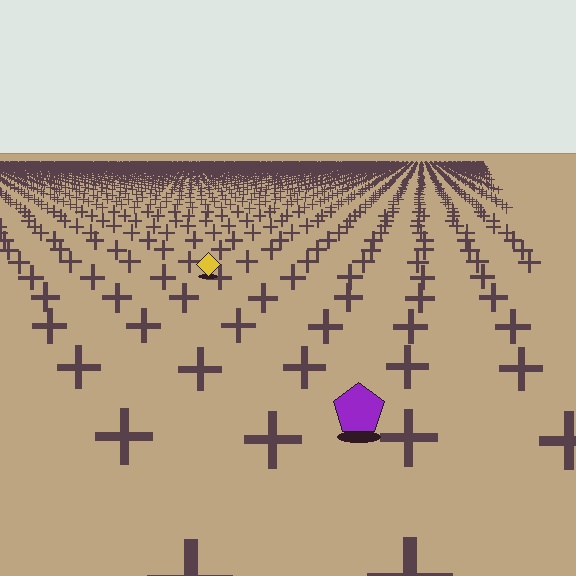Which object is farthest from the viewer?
The yellow diamond is farthest from the viewer. It appears smaller and the ground texture around it is denser.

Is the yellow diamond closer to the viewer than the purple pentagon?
No. The purple pentagon is closer — you can tell from the texture gradient: the ground texture is coarser near it.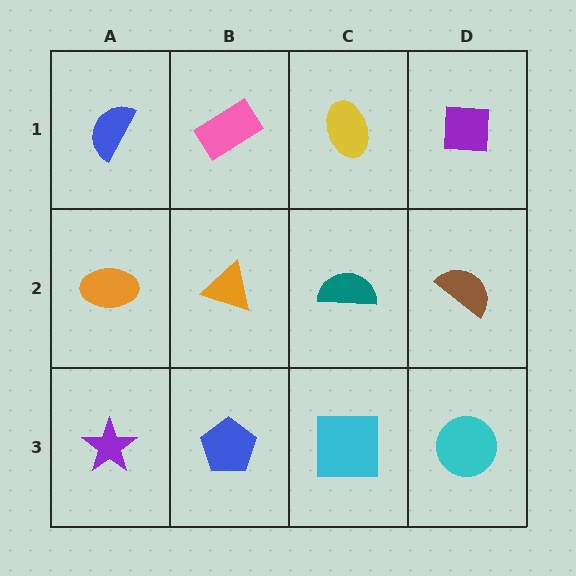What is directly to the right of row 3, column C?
A cyan circle.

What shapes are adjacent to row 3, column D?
A brown semicircle (row 2, column D), a cyan square (row 3, column C).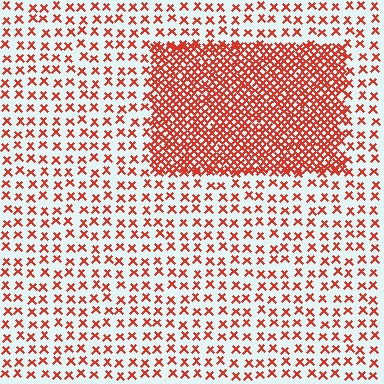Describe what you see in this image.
The image contains small red elements arranged at two different densities. A rectangle-shaped region is visible where the elements are more densely packed than the surrounding area.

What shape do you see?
I see a rectangle.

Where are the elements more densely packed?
The elements are more densely packed inside the rectangle boundary.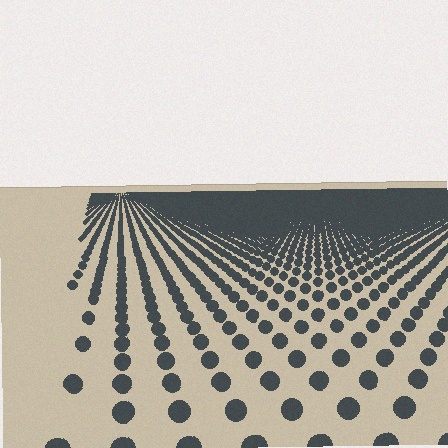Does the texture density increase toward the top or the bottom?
Density increases toward the top.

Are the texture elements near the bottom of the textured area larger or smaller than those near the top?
Larger. Near the bottom, elements are closer to the viewer and appear at a bigger on-screen size.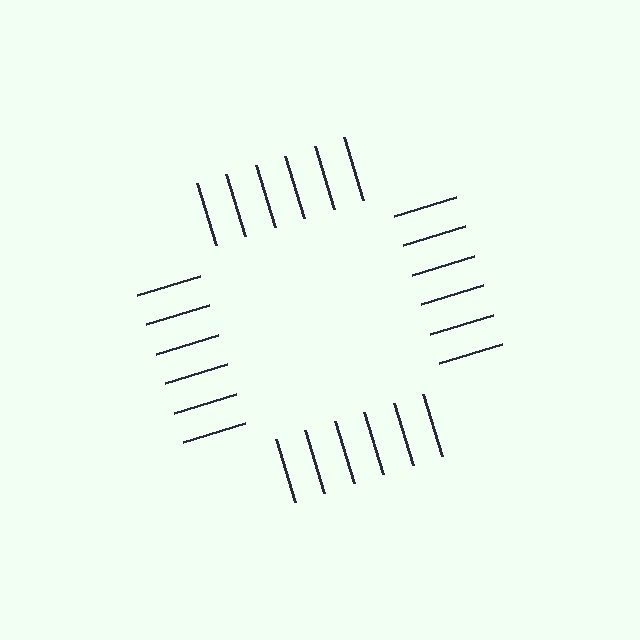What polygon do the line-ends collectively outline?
An illusory square — the line segments terminate on its edges but no continuous stroke is drawn.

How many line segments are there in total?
24 — 6 along each of the 4 edges.